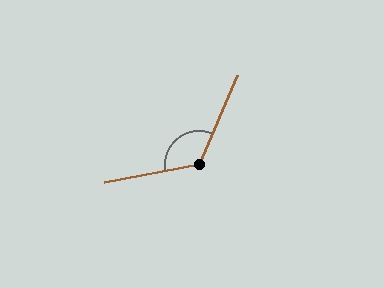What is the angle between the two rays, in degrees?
Approximately 124 degrees.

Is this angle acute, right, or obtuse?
It is obtuse.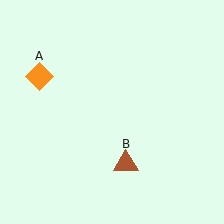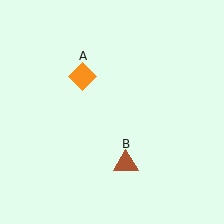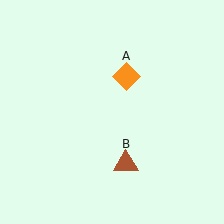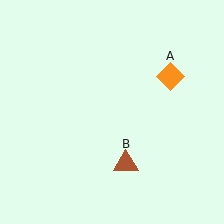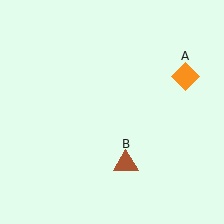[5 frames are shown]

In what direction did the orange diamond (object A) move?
The orange diamond (object A) moved right.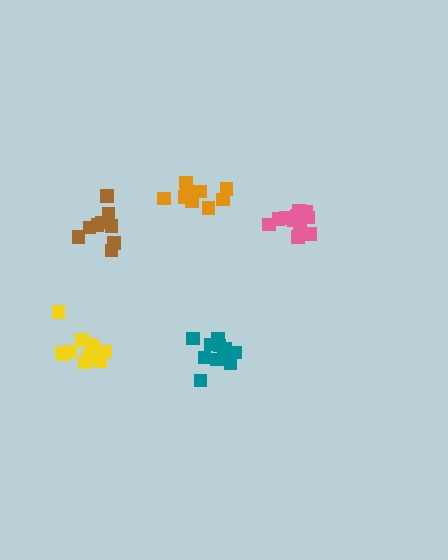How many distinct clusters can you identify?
There are 5 distinct clusters.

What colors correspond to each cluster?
The clusters are colored: teal, orange, pink, yellow, brown.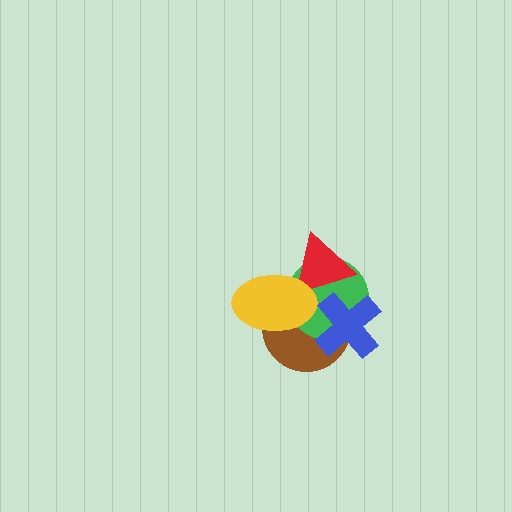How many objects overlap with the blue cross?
2 objects overlap with the blue cross.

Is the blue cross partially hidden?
No, no other shape covers it.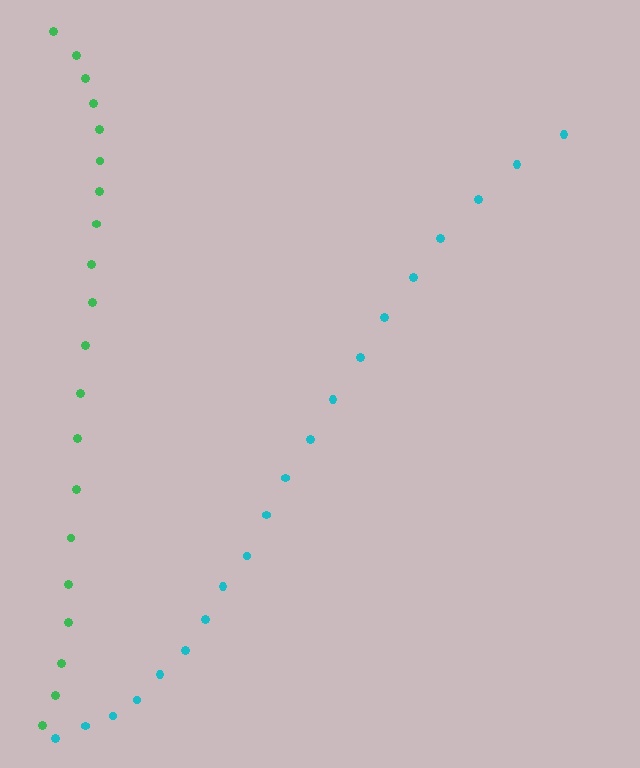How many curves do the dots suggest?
There are 2 distinct paths.